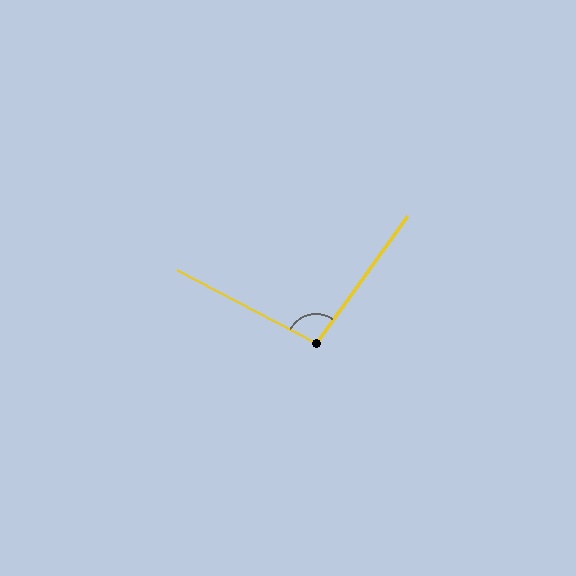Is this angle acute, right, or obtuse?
It is obtuse.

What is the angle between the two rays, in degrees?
Approximately 98 degrees.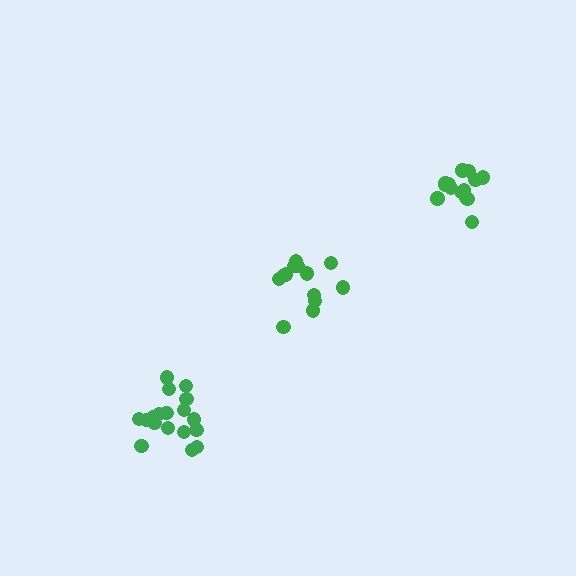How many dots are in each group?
Group 1: 14 dots, Group 2: 18 dots, Group 3: 13 dots (45 total).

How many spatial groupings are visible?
There are 3 spatial groupings.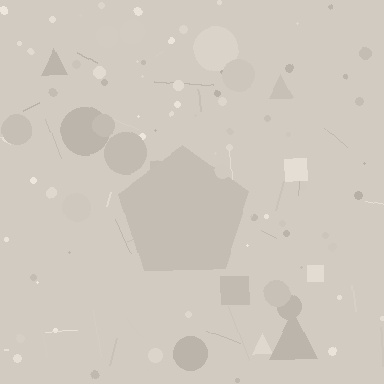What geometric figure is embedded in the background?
A pentagon is embedded in the background.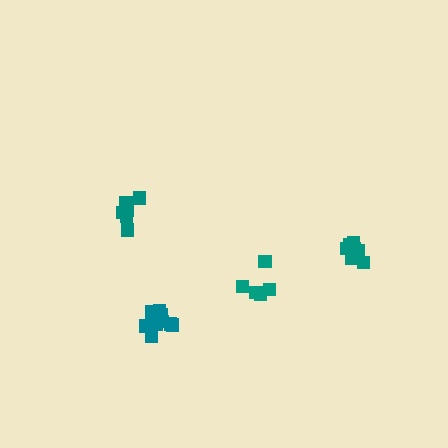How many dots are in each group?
Group 1: 10 dots, Group 2: 7 dots, Group 3: 6 dots, Group 4: 7 dots (30 total).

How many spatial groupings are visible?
There are 4 spatial groupings.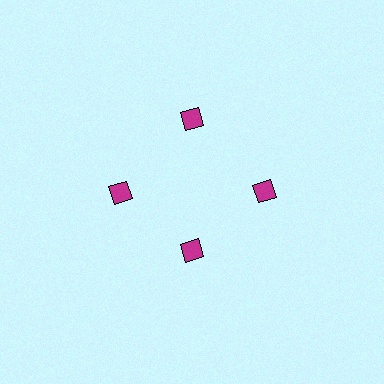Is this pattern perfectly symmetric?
No. The 4 magenta squares are arranged in a ring, but one element near the 6 o'clock position is pulled inward toward the center, breaking the 4-fold rotational symmetry.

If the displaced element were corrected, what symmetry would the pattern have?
It would have 4-fold rotational symmetry — the pattern would map onto itself every 90 degrees.